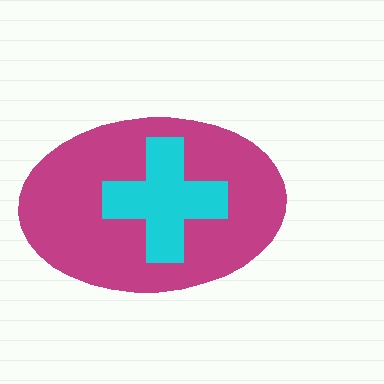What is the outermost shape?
The magenta ellipse.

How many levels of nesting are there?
2.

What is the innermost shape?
The cyan cross.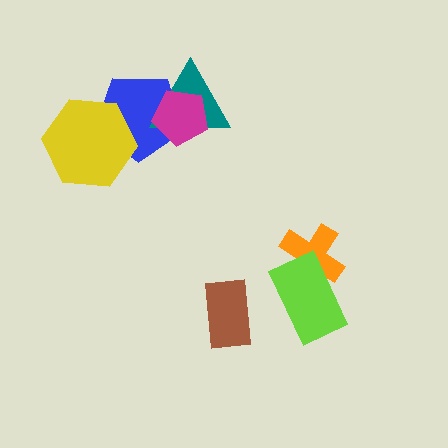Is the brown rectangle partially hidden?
No, no other shape covers it.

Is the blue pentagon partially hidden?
Yes, it is partially covered by another shape.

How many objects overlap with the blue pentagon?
3 objects overlap with the blue pentagon.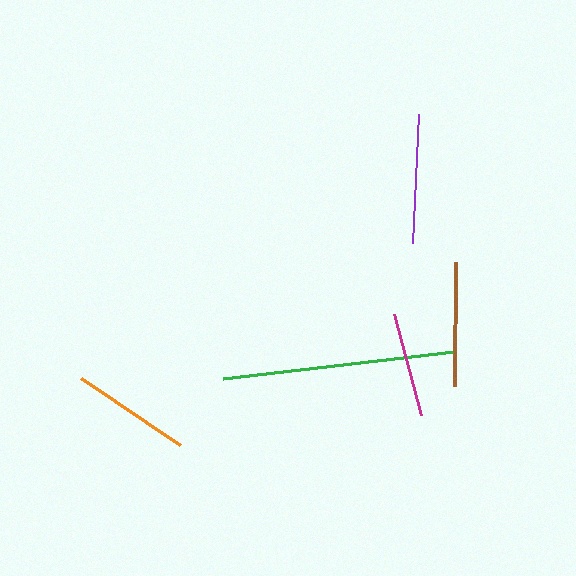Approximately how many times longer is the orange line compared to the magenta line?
The orange line is approximately 1.1 times the length of the magenta line.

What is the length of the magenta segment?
The magenta segment is approximately 105 pixels long.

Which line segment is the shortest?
The magenta line is the shortest at approximately 105 pixels.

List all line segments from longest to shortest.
From longest to shortest: green, purple, brown, orange, magenta.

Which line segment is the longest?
The green line is the longest at approximately 233 pixels.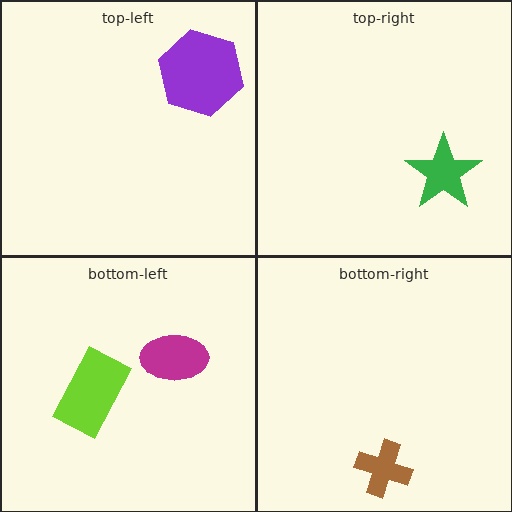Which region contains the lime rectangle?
The bottom-left region.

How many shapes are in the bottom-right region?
1.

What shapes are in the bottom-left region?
The lime rectangle, the magenta ellipse.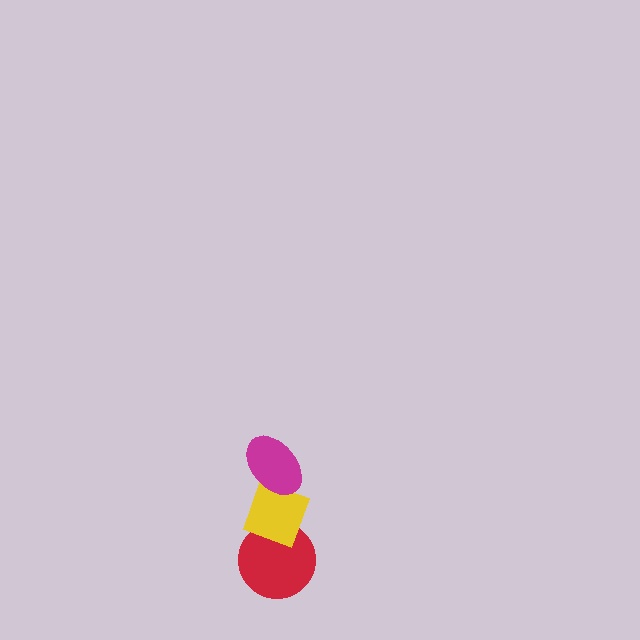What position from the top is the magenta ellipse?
The magenta ellipse is 1st from the top.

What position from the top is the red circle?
The red circle is 3rd from the top.